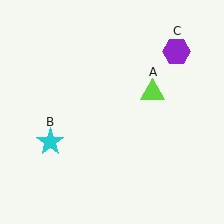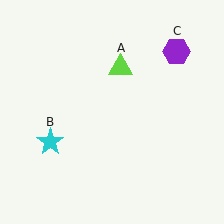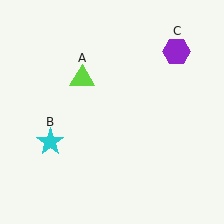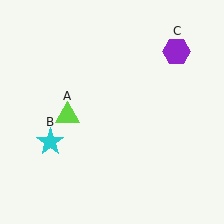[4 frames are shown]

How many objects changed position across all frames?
1 object changed position: lime triangle (object A).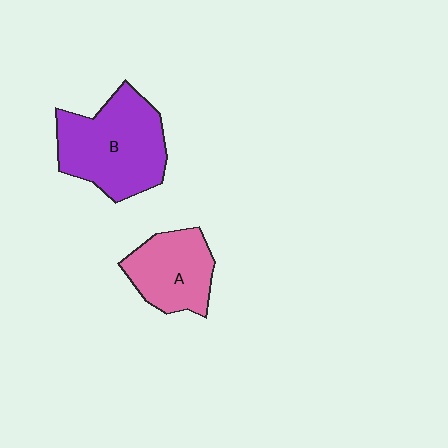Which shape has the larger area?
Shape B (purple).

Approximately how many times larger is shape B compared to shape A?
Approximately 1.5 times.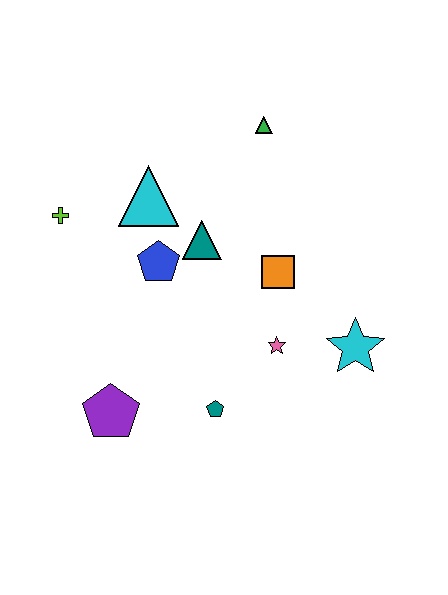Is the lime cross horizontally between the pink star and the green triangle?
No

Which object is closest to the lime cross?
The cyan triangle is closest to the lime cross.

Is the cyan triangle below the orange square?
No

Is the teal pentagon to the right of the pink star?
No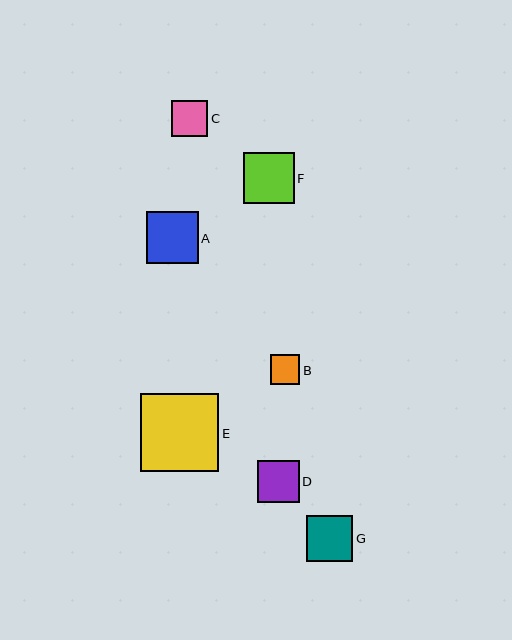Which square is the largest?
Square E is the largest with a size of approximately 78 pixels.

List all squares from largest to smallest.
From largest to smallest: E, A, F, G, D, C, B.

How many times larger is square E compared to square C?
Square E is approximately 2.2 times the size of square C.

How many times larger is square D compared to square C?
Square D is approximately 1.2 times the size of square C.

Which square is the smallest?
Square B is the smallest with a size of approximately 30 pixels.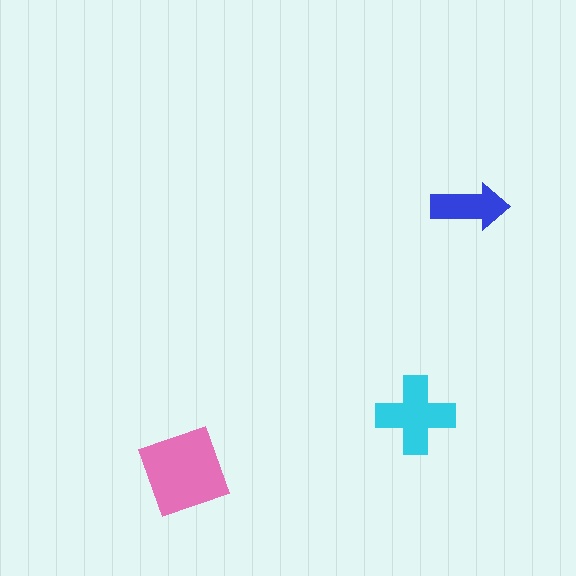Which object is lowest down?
The pink diamond is bottommost.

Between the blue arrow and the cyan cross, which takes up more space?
The cyan cross.